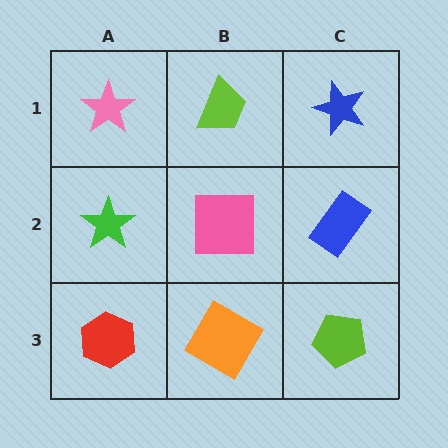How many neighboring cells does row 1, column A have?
2.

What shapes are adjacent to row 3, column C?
A blue rectangle (row 2, column C), an orange square (row 3, column B).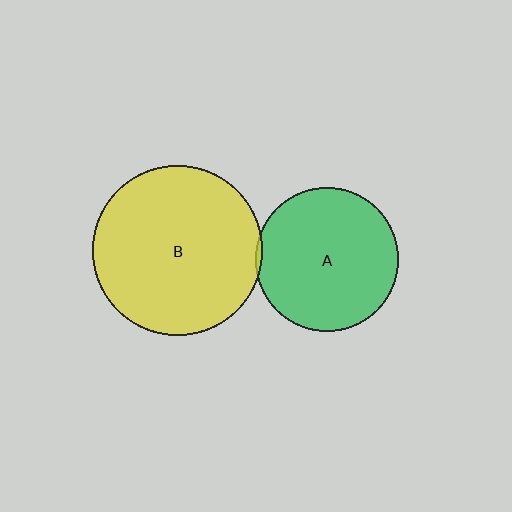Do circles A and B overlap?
Yes.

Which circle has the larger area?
Circle B (yellow).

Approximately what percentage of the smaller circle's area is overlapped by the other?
Approximately 5%.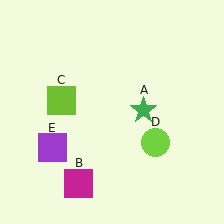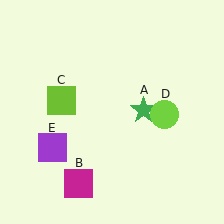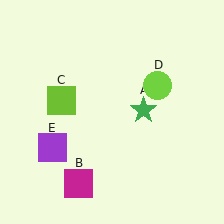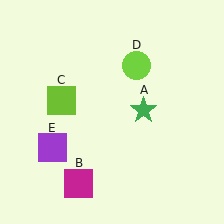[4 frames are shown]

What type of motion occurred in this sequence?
The lime circle (object D) rotated counterclockwise around the center of the scene.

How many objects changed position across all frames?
1 object changed position: lime circle (object D).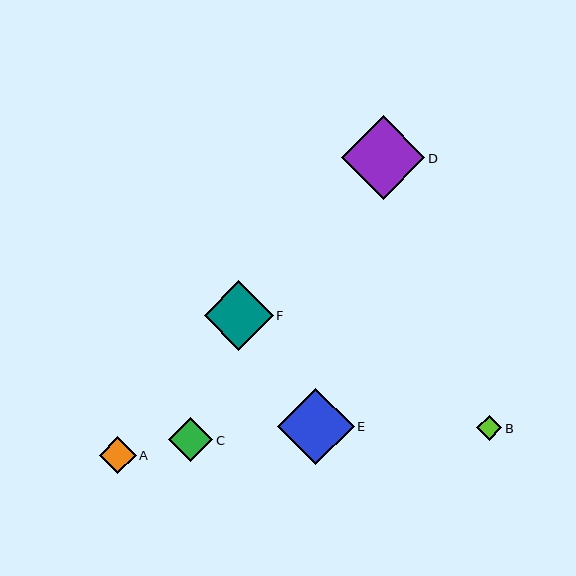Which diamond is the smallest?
Diamond B is the smallest with a size of approximately 26 pixels.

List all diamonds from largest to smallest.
From largest to smallest: D, E, F, C, A, B.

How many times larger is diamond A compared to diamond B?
Diamond A is approximately 1.4 times the size of diamond B.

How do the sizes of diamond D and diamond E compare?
Diamond D and diamond E are approximately the same size.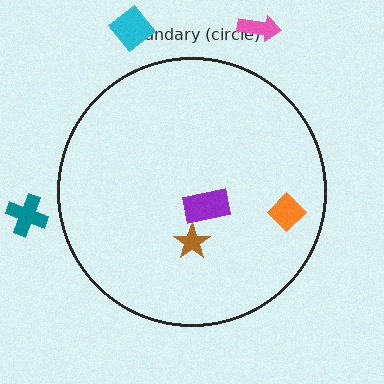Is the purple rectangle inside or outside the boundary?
Inside.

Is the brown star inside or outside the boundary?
Inside.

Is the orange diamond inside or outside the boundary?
Inside.